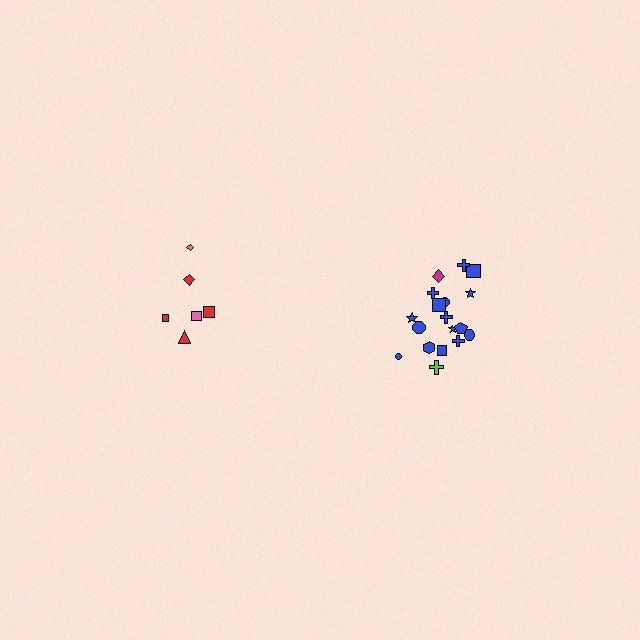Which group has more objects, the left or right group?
The right group.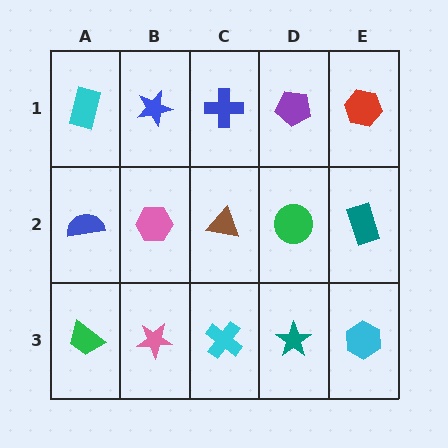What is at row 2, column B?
A pink hexagon.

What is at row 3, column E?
A cyan hexagon.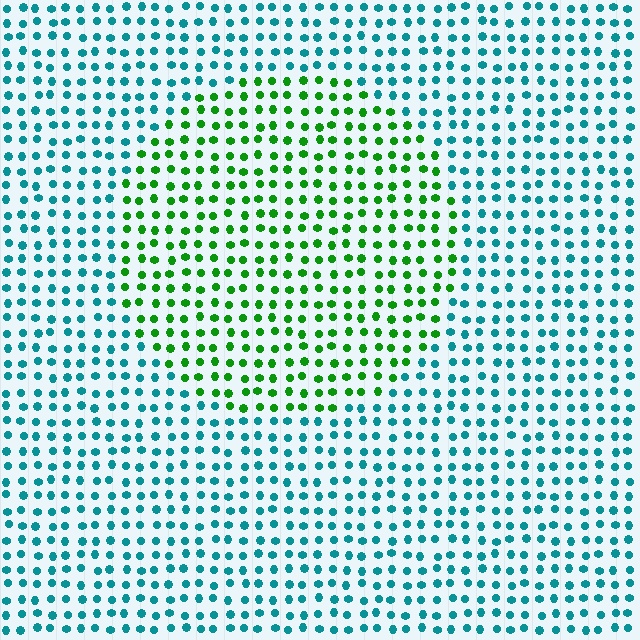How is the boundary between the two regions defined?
The boundary is defined purely by a slight shift in hue (about 60 degrees). Spacing, size, and orientation are identical on both sides.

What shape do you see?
I see a circle.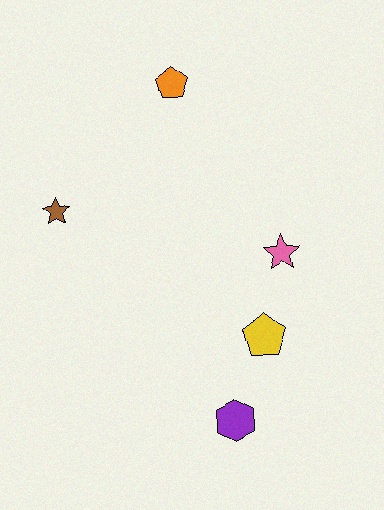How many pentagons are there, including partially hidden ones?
There are 2 pentagons.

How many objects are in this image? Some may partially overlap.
There are 5 objects.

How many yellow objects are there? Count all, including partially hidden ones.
There is 1 yellow object.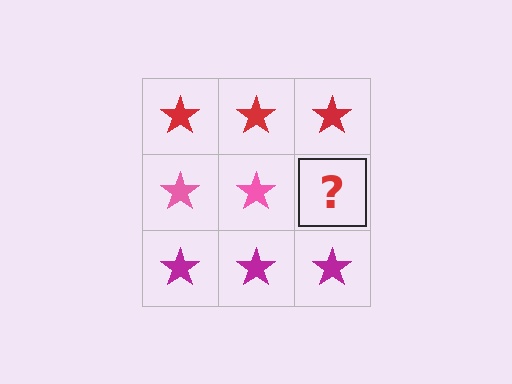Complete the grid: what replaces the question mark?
The question mark should be replaced with a pink star.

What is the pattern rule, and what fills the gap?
The rule is that each row has a consistent color. The gap should be filled with a pink star.